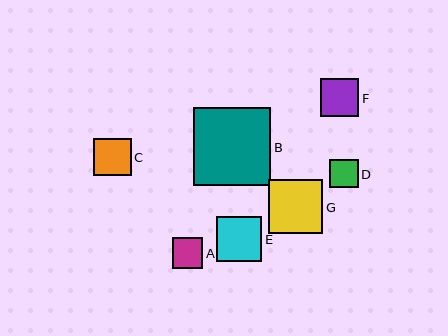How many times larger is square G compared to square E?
Square G is approximately 1.2 times the size of square E.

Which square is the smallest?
Square D is the smallest with a size of approximately 29 pixels.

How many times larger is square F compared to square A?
Square F is approximately 1.2 times the size of square A.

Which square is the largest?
Square B is the largest with a size of approximately 78 pixels.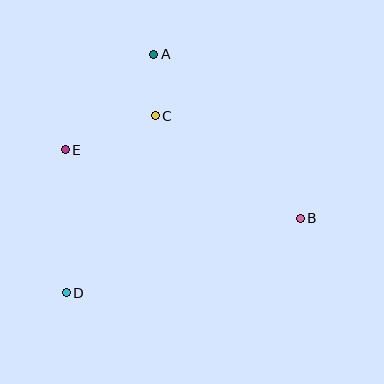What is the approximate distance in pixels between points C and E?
The distance between C and E is approximately 96 pixels.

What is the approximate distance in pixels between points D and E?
The distance between D and E is approximately 143 pixels.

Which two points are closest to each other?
Points A and C are closest to each other.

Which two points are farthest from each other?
Points A and D are farthest from each other.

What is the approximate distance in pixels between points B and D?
The distance between B and D is approximately 246 pixels.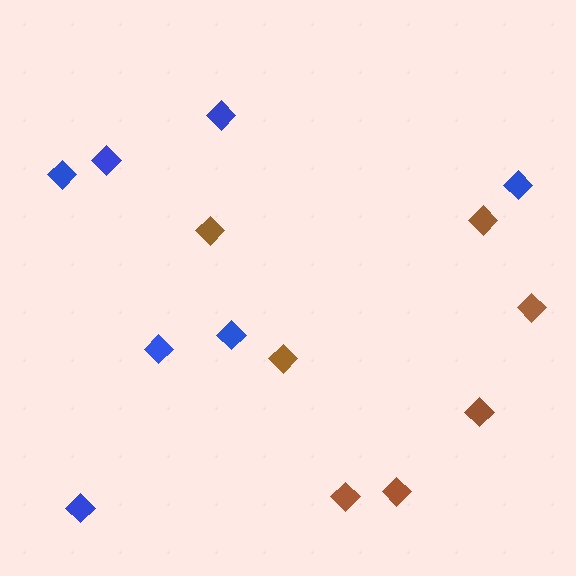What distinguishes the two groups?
There are 2 groups: one group of blue diamonds (7) and one group of brown diamonds (7).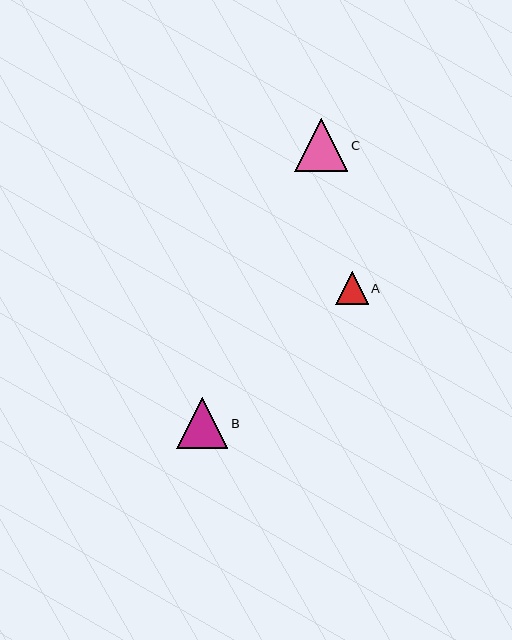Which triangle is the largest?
Triangle C is the largest with a size of approximately 53 pixels.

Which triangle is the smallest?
Triangle A is the smallest with a size of approximately 33 pixels.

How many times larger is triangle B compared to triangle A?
Triangle B is approximately 1.6 times the size of triangle A.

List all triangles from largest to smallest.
From largest to smallest: C, B, A.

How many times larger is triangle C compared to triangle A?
Triangle C is approximately 1.6 times the size of triangle A.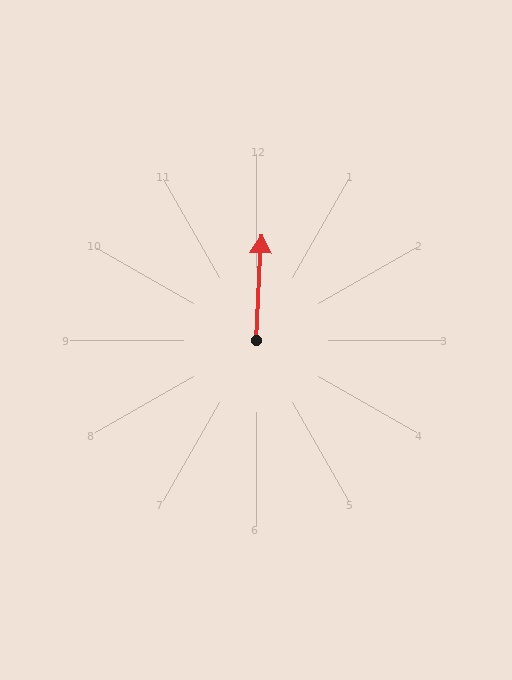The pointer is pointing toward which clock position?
Roughly 12 o'clock.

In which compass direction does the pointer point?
North.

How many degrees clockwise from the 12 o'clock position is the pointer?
Approximately 3 degrees.